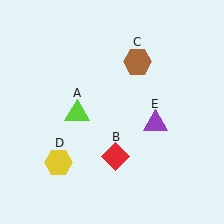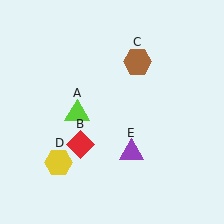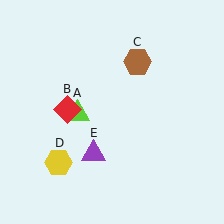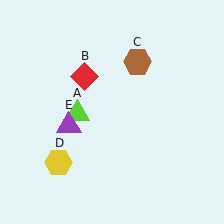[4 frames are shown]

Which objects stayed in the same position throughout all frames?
Lime triangle (object A) and brown hexagon (object C) and yellow hexagon (object D) remained stationary.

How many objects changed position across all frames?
2 objects changed position: red diamond (object B), purple triangle (object E).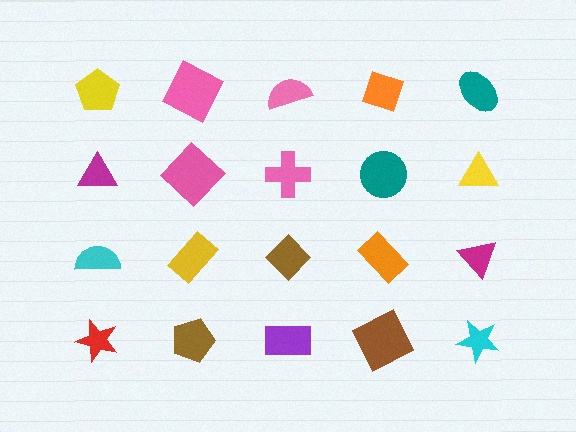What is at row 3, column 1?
A cyan semicircle.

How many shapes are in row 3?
5 shapes.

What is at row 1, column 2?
A pink square.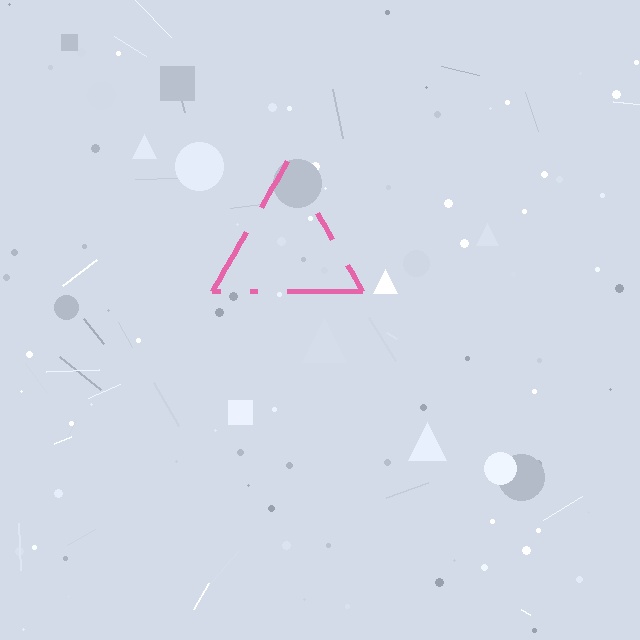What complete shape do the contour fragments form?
The contour fragments form a triangle.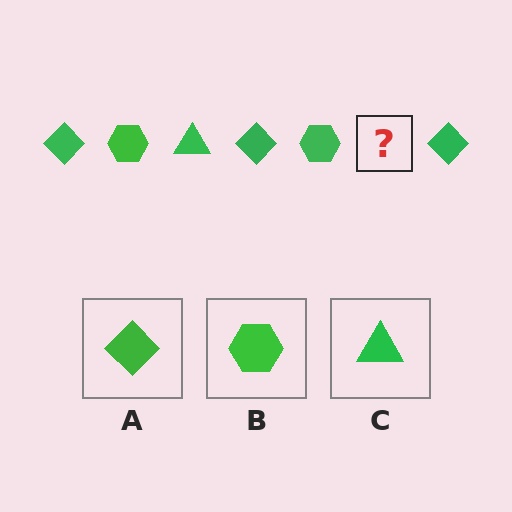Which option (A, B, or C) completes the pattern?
C.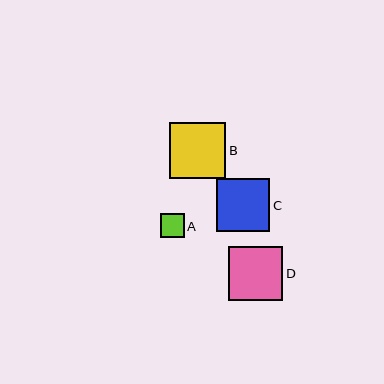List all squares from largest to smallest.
From largest to smallest: B, D, C, A.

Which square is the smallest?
Square A is the smallest with a size of approximately 24 pixels.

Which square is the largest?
Square B is the largest with a size of approximately 56 pixels.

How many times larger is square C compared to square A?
Square C is approximately 2.3 times the size of square A.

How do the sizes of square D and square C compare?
Square D and square C are approximately the same size.